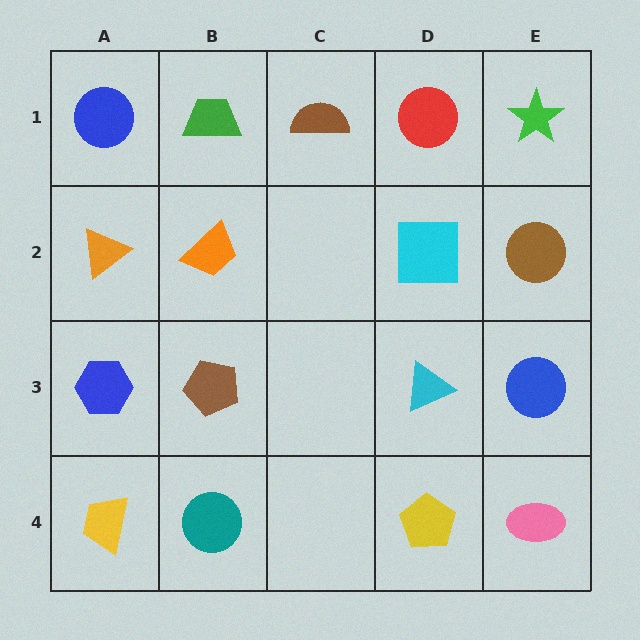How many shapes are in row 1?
5 shapes.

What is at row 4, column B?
A teal circle.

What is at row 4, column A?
A yellow trapezoid.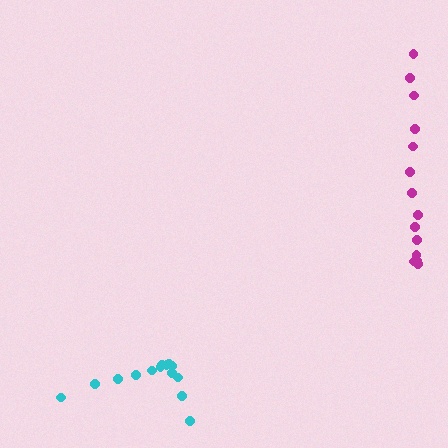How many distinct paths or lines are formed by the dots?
There are 2 distinct paths.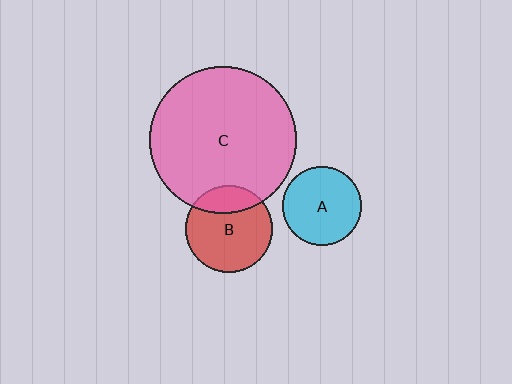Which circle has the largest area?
Circle C (pink).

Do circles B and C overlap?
Yes.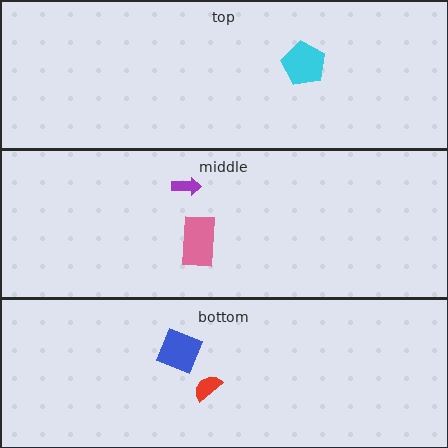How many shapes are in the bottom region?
2.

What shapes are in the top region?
The cyan pentagon.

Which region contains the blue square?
The bottom region.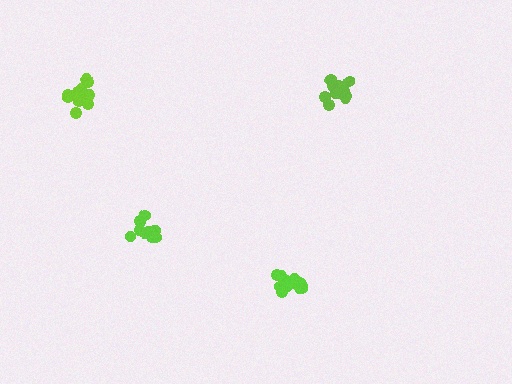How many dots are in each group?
Group 1: 14 dots, Group 2: 15 dots, Group 3: 14 dots, Group 4: 11 dots (54 total).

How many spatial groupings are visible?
There are 4 spatial groupings.